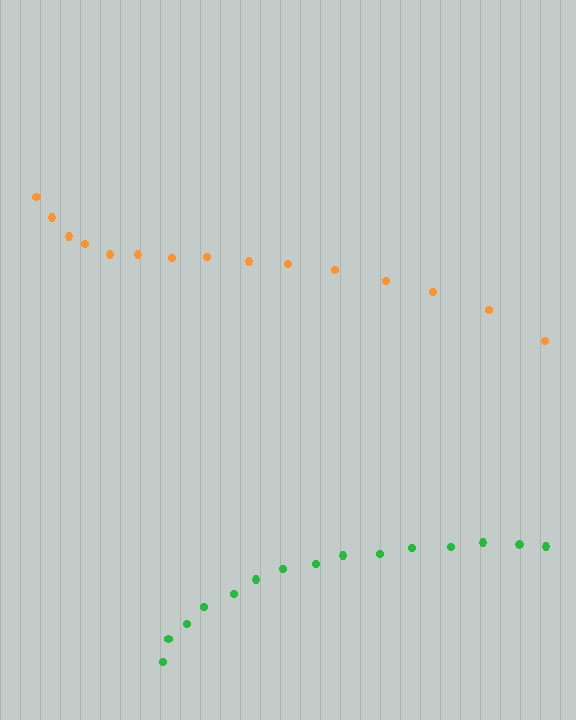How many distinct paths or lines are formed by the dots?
There are 2 distinct paths.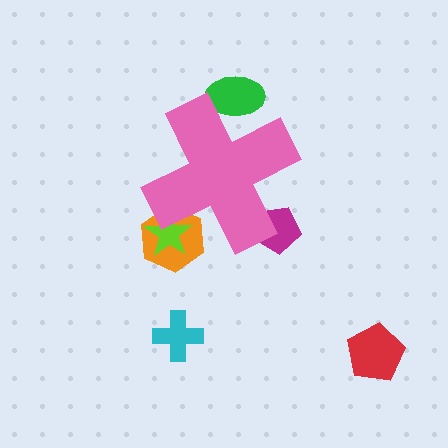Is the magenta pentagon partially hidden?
Yes, the magenta pentagon is partially hidden behind the pink cross.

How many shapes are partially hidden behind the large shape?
4 shapes are partially hidden.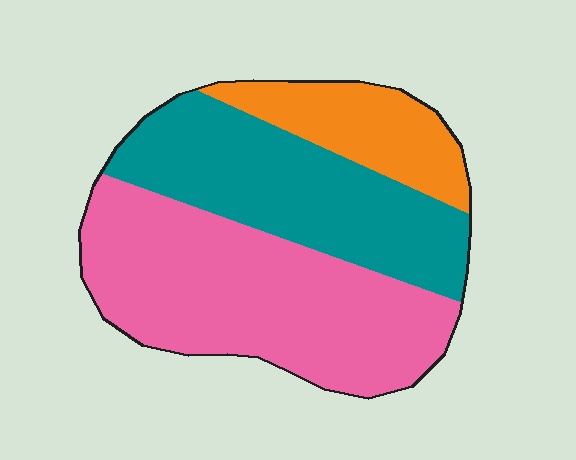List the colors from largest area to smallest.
From largest to smallest: pink, teal, orange.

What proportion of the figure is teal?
Teal covers 35% of the figure.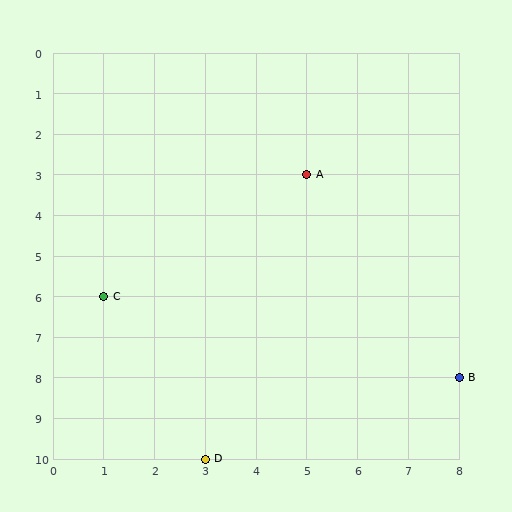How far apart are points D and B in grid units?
Points D and B are 5 columns and 2 rows apart (about 5.4 grid units diagonally).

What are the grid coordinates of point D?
Point D is at grid coordinates (3, 10).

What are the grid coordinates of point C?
Point C is at grid coordinates (1, 6).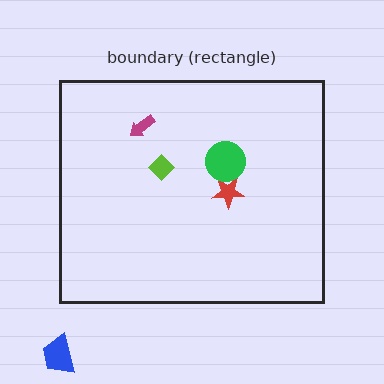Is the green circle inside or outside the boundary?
Inside.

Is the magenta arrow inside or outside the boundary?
Inside.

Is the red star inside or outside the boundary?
Inside.